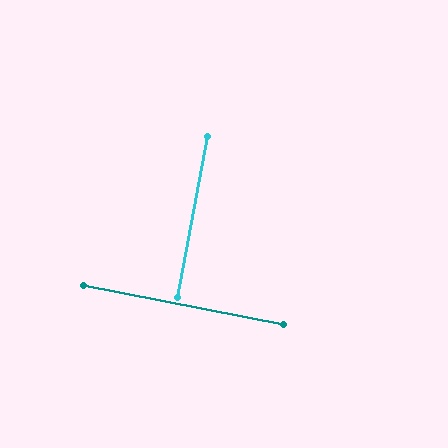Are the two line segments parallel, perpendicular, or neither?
Perpendicular — they meet at approximately 90°.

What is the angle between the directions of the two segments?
Approximately 90 degrees.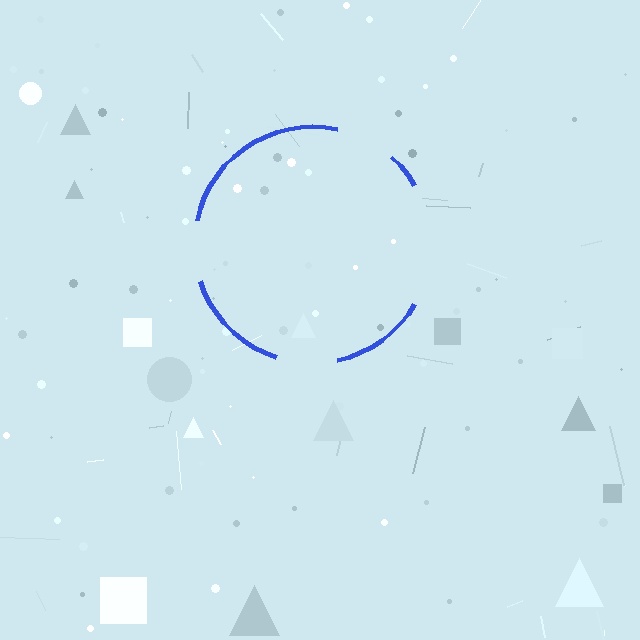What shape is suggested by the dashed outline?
The dashed outline suggests a circle.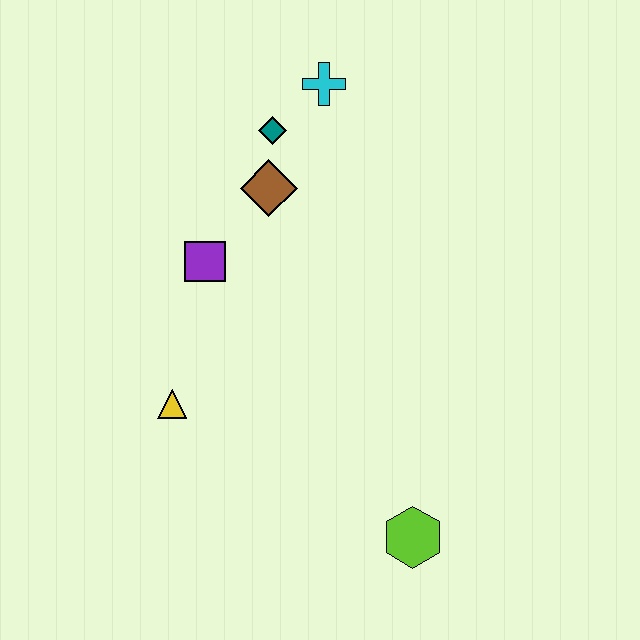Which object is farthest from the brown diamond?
The lime hexagon is farthest from the brown diamond.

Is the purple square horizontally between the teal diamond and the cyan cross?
No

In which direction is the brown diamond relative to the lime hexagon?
The brown diamond is above the lime hexagon.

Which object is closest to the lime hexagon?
The yellow triangle is closest to the lime hexagon.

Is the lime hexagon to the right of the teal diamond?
Yes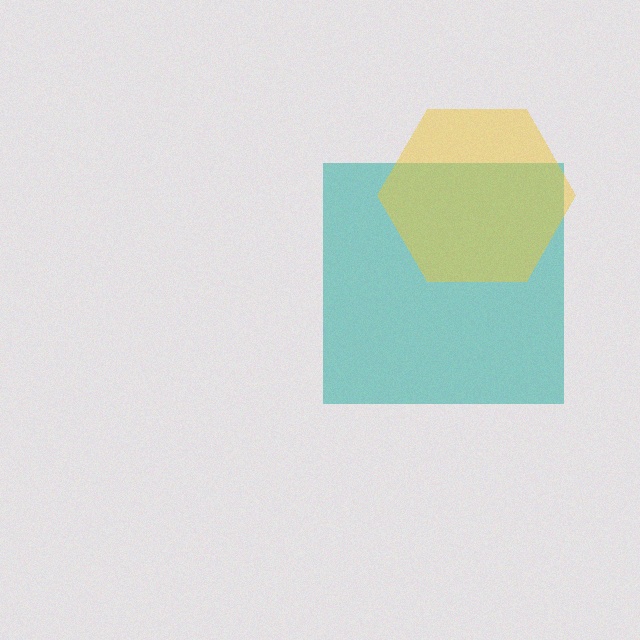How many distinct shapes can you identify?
There are 2 distinct shapes: a teal square, a yellow hexagon.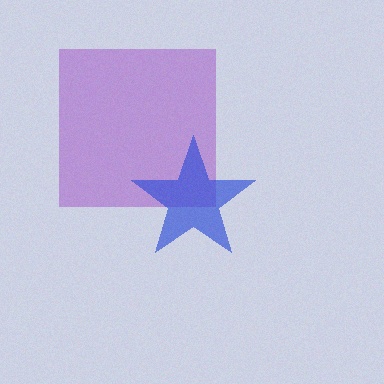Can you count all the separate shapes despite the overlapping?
Yes, there are 2 separate shapes.